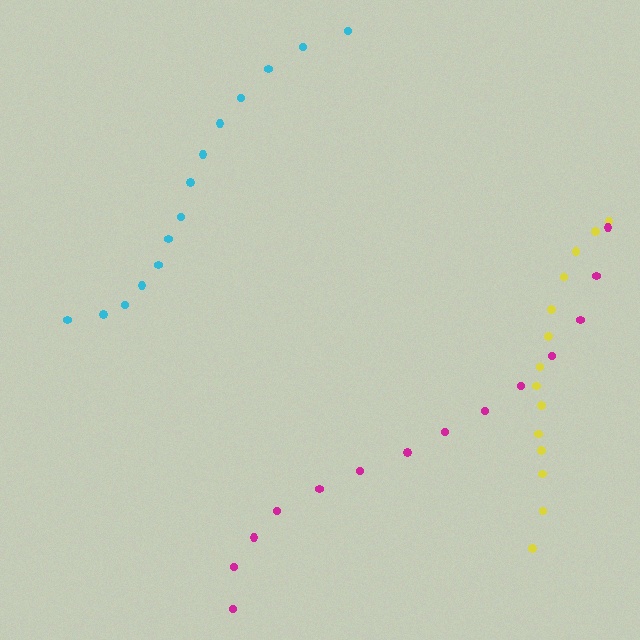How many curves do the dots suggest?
There are 3 distinct paths.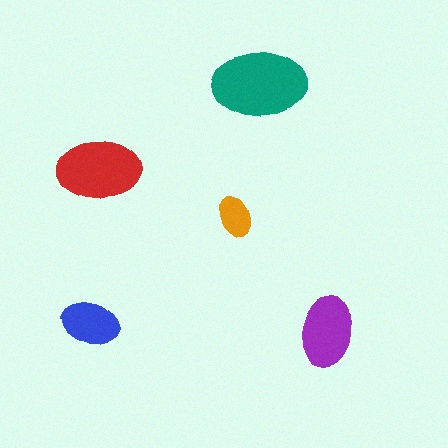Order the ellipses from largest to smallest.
the teal one, the red one, the purple one, the blue one, the orange one.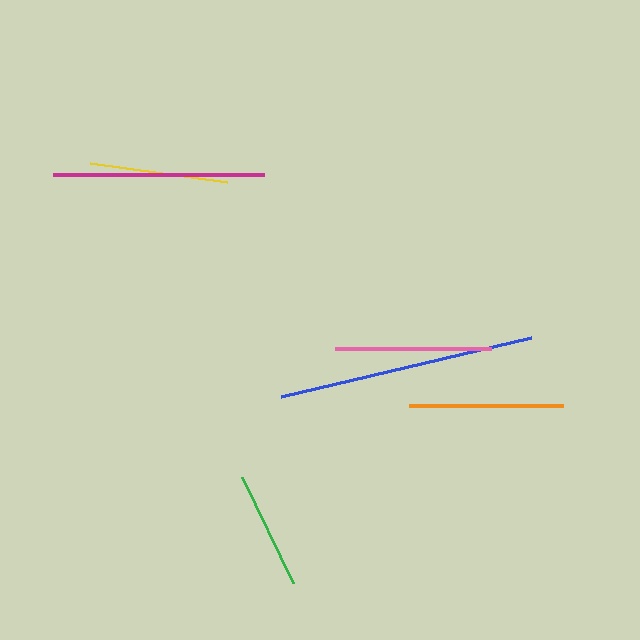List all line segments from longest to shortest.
From longest to shortest: blue, magenta, pink, orange, yellow, green.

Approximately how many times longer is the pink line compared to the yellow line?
The pink line is approximately 1.1 times the length of the yellow line.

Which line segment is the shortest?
The green line is the shortest at approximately 118 pixels.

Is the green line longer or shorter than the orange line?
The orange line is longer than the green line.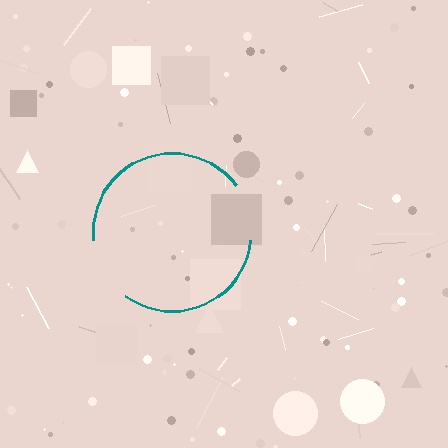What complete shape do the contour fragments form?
The contour fragments form a circle.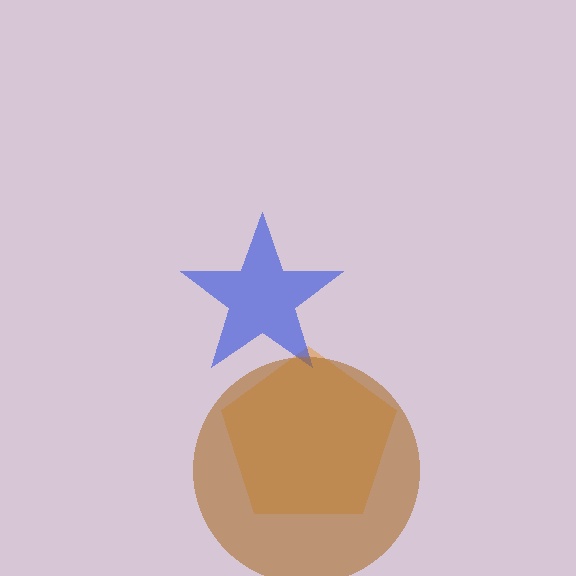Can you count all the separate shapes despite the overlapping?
Yes, there are 3 separate shapes.